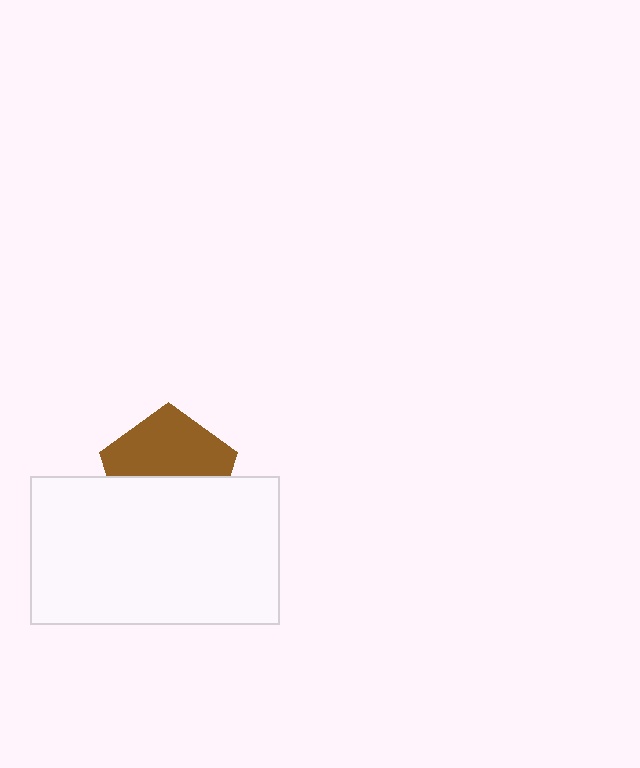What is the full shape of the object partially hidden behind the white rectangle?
The partially hidden object is a brown pentagon.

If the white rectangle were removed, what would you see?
You would see the complete brown pentagon.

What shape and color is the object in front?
The object in front is a white rectangle.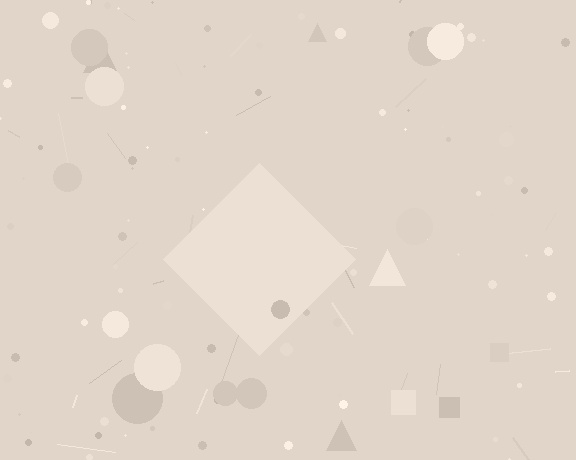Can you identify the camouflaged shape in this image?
The camouflaged shape is a diamond.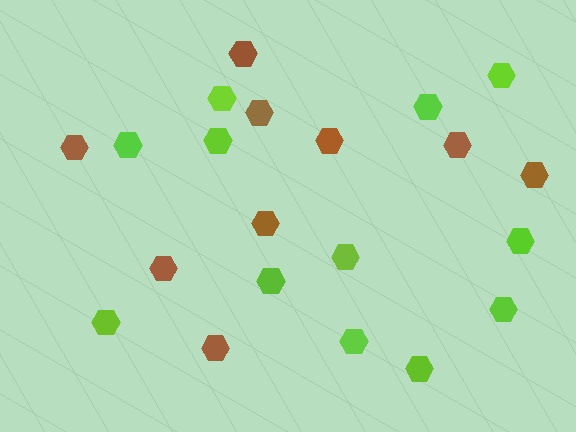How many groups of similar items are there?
There are 2 groups: one group of brown hexagons (9) and one group of lime hexagons (12).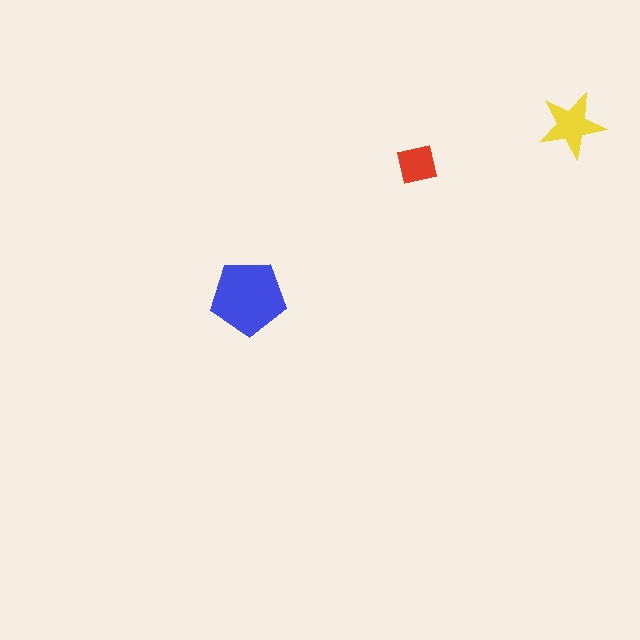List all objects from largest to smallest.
The blue pentagon, the yellow star, the red square.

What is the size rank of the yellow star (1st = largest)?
2nd.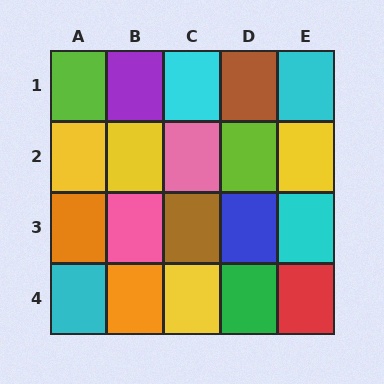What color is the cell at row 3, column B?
Pink.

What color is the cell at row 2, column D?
Lime.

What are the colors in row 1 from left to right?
Lime, purple, cyan, brown, cyan.